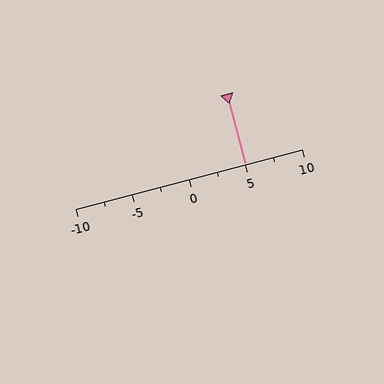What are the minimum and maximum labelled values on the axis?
The axis runs from -10 to 10.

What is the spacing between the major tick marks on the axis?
The major ticks are spaced 5 apart.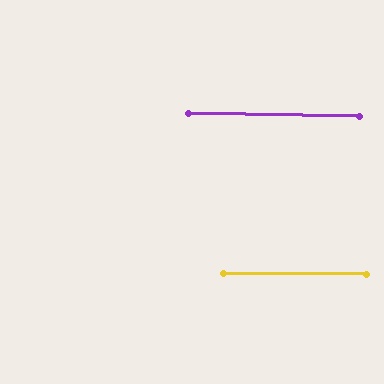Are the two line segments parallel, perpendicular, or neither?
Parallel — their directions differ by only 0.2°.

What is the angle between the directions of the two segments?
Approximately 0 degrees.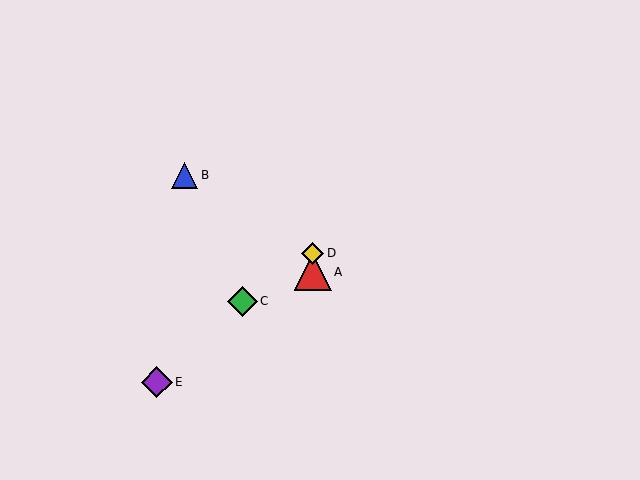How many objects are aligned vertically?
2 objects (A, D) are aligned vertically.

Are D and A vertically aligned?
Yes, both are at x≈313.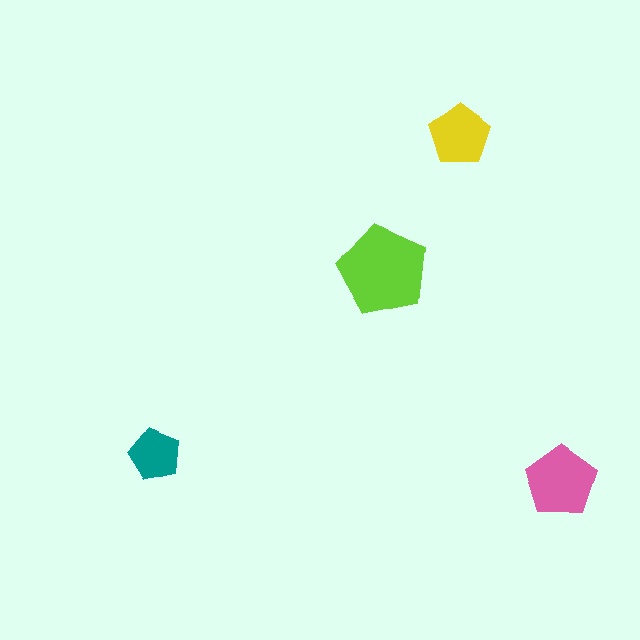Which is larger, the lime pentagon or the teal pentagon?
The lime one.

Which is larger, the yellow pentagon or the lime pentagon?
The lime one.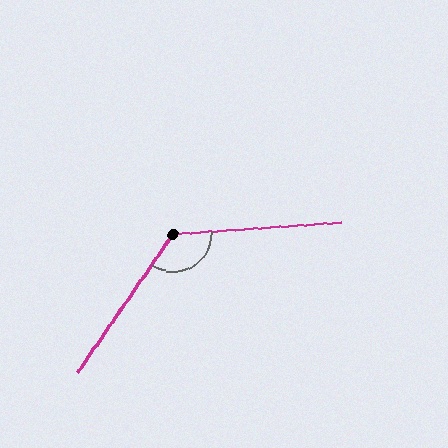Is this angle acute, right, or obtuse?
It is obtuse.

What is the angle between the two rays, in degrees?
Approximately 128 degrees.